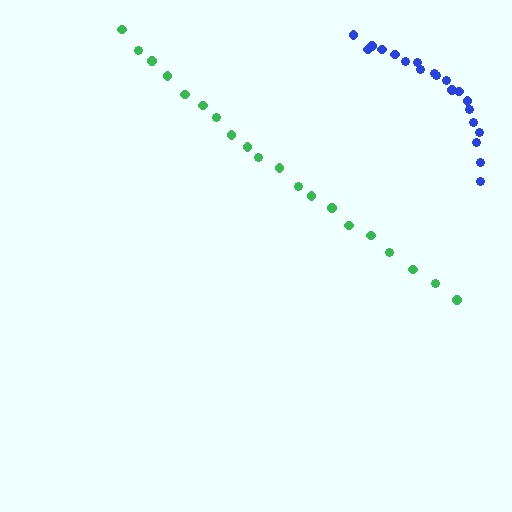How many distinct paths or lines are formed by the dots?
There are 2 distinct paths.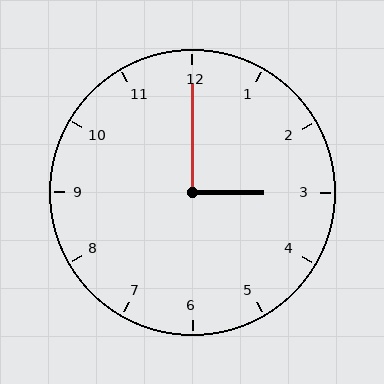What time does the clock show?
3:00.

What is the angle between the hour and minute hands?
Approximately 90 degrees.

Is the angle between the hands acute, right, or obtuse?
It is right.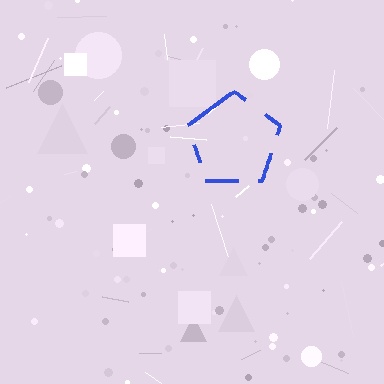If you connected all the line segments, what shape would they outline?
They would outline a pentagon.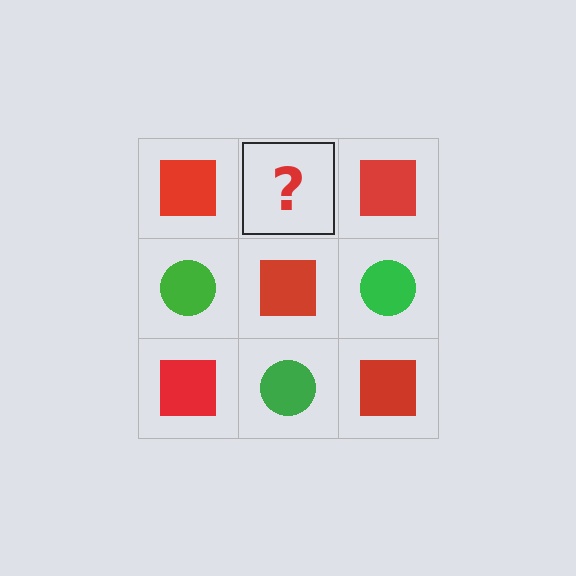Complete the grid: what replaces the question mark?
The question mark should be replaced with a green circle.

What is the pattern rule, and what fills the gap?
The rule is that it alternates red square and green circle in a checkerboard pattern. The gap should be filled with a green circle.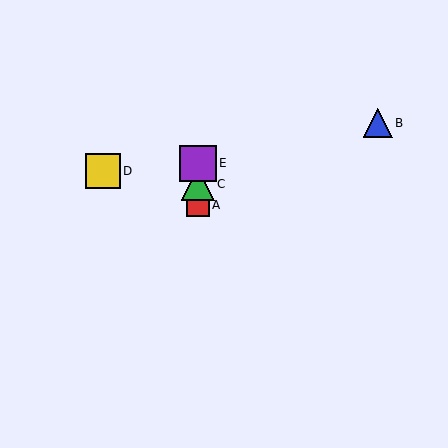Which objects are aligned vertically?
Objects A, C, E are aligned vertically.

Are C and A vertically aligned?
Yes, both are at x≈198.